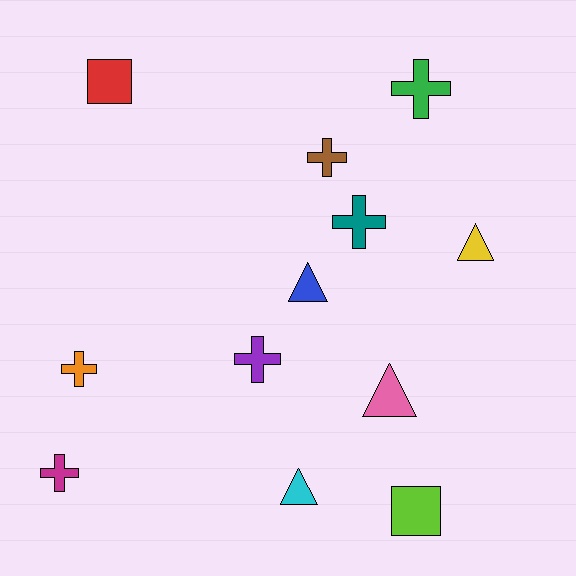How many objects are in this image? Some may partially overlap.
There are 12 objects.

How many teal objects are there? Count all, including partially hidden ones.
There is 1 teal object.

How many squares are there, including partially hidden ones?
There are 2 squares.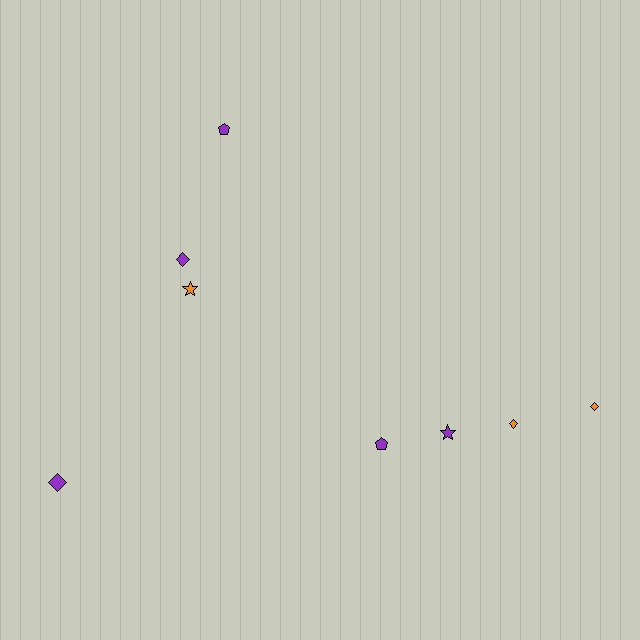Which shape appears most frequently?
Diamond, with 4 objects.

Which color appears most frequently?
Purple, with 5 objects.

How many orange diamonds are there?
There are 2 orange diamonds.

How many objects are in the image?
There are 8 objects.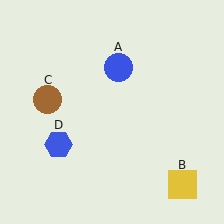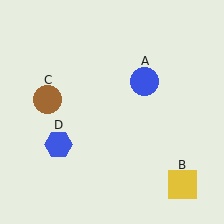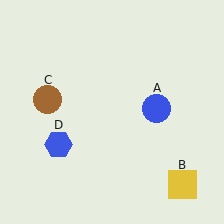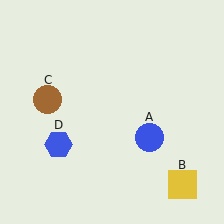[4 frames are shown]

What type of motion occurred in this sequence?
The blue circle (object A) rotated clockwise around the center of the scene.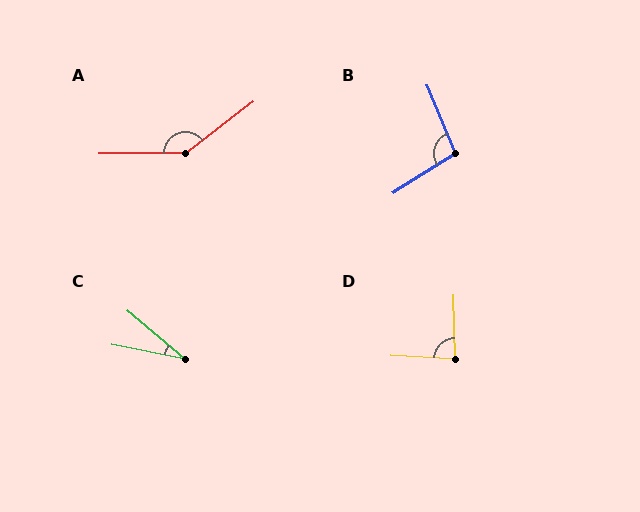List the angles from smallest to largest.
C (29°), D (85°), B (100°), A (143°).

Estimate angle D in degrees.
Approximately 85 degrees.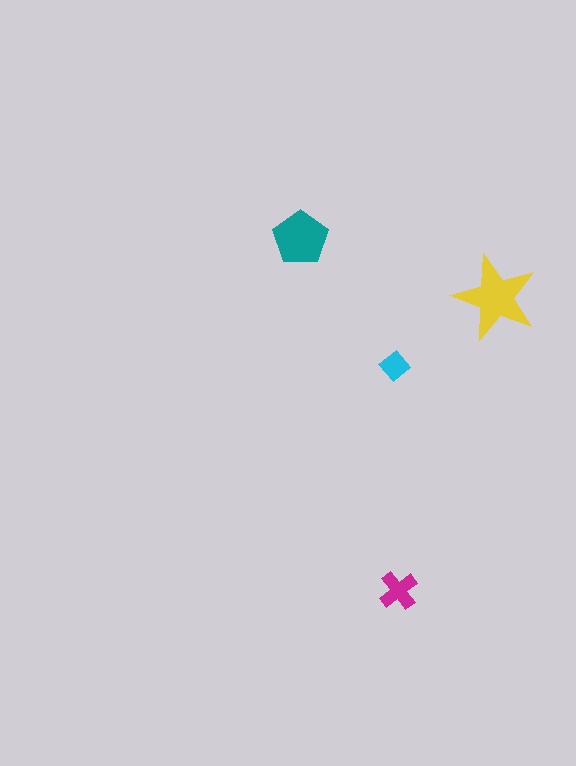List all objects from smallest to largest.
The cyan diamond, the magenta cross, the teal pentagon, the yellow star.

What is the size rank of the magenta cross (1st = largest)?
3rd.